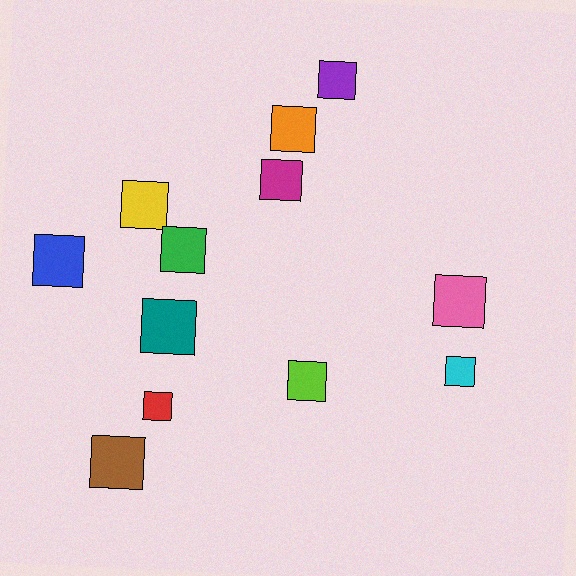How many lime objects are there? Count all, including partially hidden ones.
There is 1 lime object.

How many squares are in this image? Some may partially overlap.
There are 12 squares.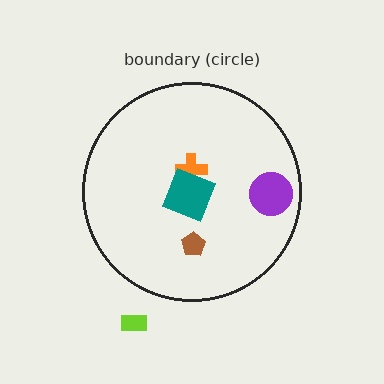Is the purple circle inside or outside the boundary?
Inside.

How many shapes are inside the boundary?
4 inside, 1 outside.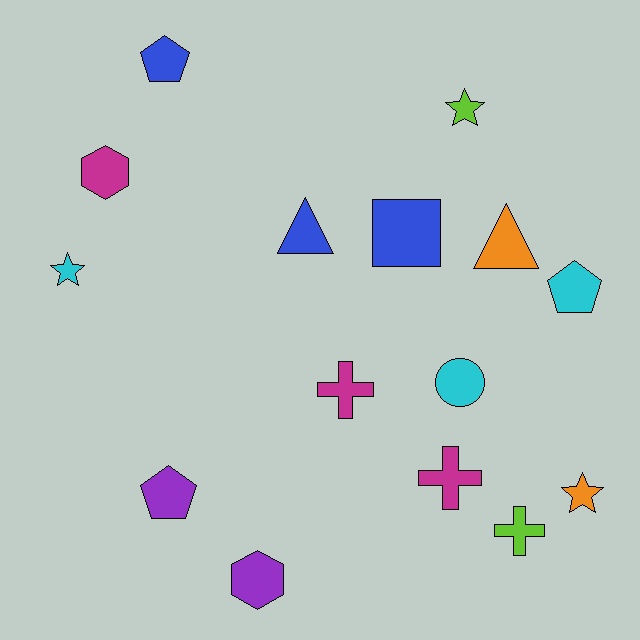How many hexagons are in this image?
There are 2 hexagons.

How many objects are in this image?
There are 15 objects.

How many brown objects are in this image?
There are no brown objects.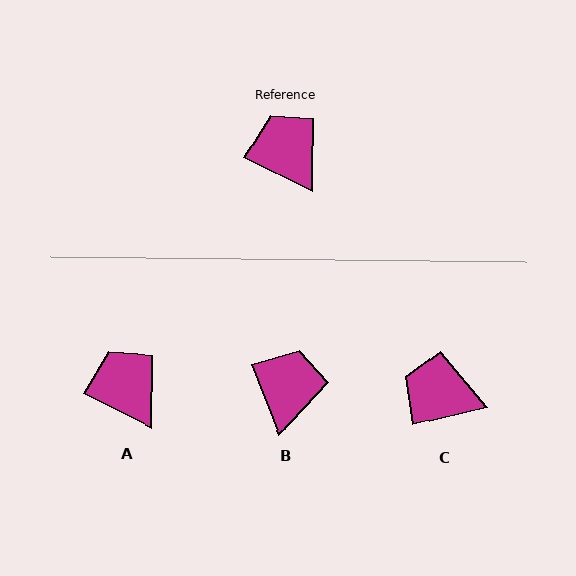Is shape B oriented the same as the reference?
No, it is off by about 43 degrees.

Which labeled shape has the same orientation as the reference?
A.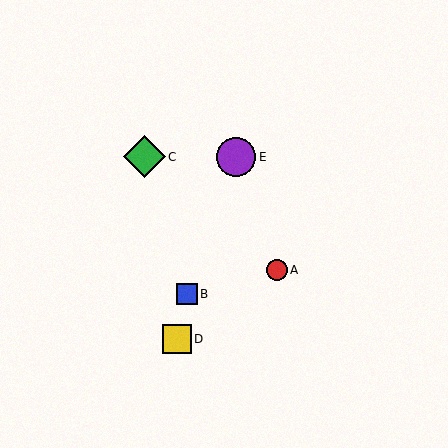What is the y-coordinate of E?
Object E is at y≈157.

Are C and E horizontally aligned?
Yes, both are at y≈157.